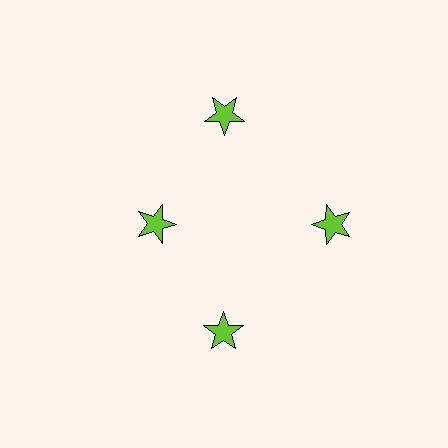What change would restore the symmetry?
The symmetry would be restored by moving it outward, back onto the ring so that all 4 stars sit at equal angles and equal distance from the center.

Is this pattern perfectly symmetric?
No. The 4 lime stars are arranged in a ring, but one element near the 9 o'clock position is pulled inward toward the center, breaking the 4-fold rotational symmetry.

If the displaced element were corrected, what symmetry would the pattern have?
It would have 4-fold rotational symmetry — the pattern would map onto itself every 90 degrees.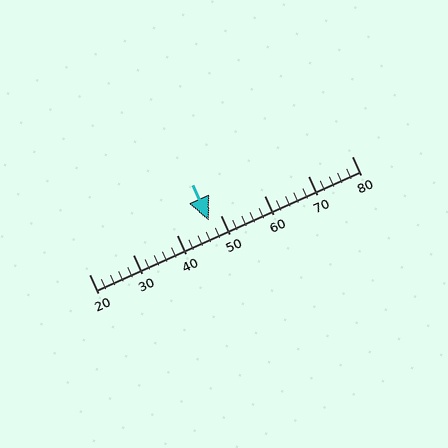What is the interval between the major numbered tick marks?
The major tick marks are spaced 10 units apart.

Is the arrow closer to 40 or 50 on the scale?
The arrow is closer to 50.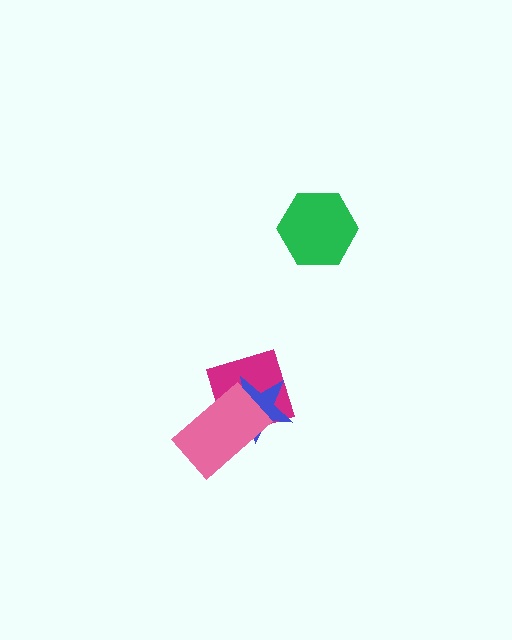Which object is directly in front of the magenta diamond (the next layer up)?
The blue star is directly in front of the magenta diamond.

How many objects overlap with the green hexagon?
0 objects overlap with the green hexagon.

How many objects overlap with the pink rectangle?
2 objects overlap with the pink rectangle.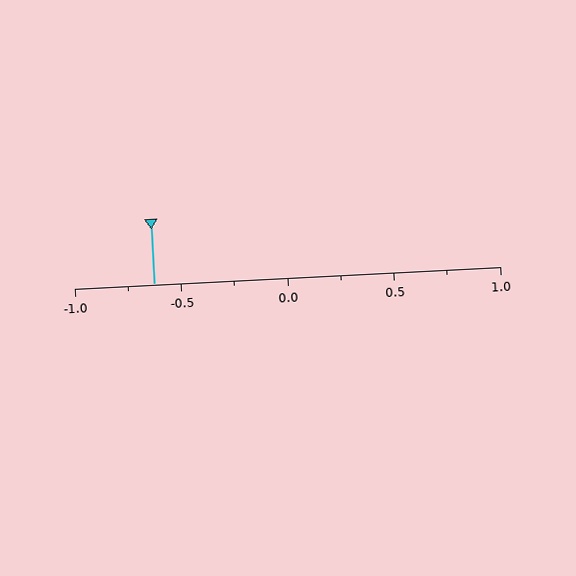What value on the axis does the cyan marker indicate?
The marker indicates approximately -0.62.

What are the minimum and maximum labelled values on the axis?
The axis runs from -1.0 to 1.0.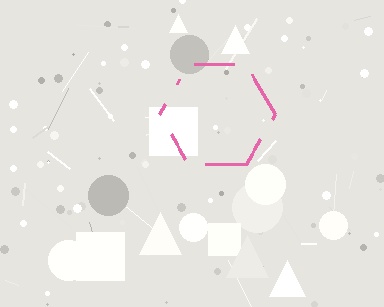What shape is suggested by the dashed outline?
The dashed outline suggests a hexagon.